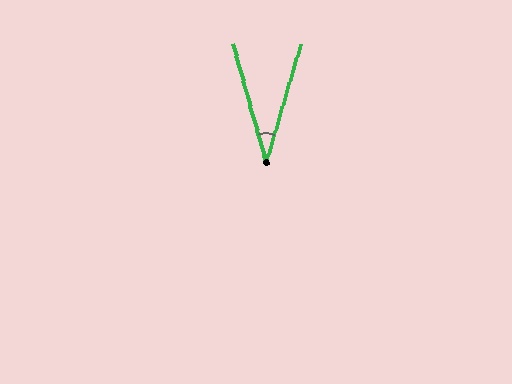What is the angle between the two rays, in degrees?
Approximately 32 degrees.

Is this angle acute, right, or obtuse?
It is acute.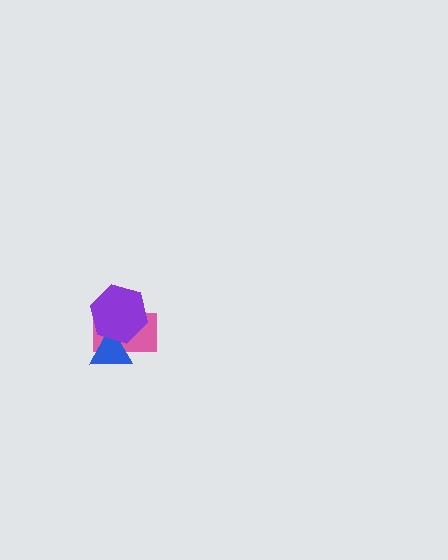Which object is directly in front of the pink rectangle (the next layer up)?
The blue triangle is directly in front of the pink rectangle.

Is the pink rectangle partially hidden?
Yes, it is partially covered by another shape.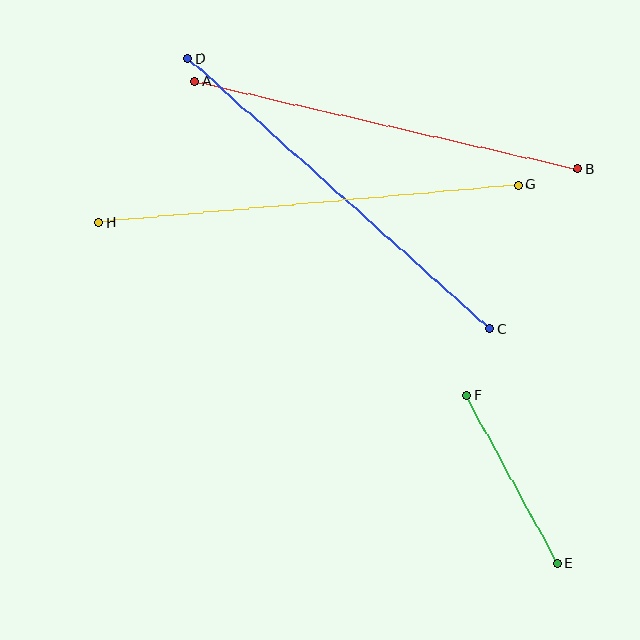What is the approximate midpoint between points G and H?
The midpoint is at approximately (309, 204) pixels.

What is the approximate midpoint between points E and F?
The midpoint is at approximately (512, 479) pixels.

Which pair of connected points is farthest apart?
Points G and H are farthest apart.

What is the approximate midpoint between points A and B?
The midpoint is at approximately (386, 125) pixels.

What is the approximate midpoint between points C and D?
The midpoint is at approximately (339, 194) pixels.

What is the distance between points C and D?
The distance is approximately 405 pixels.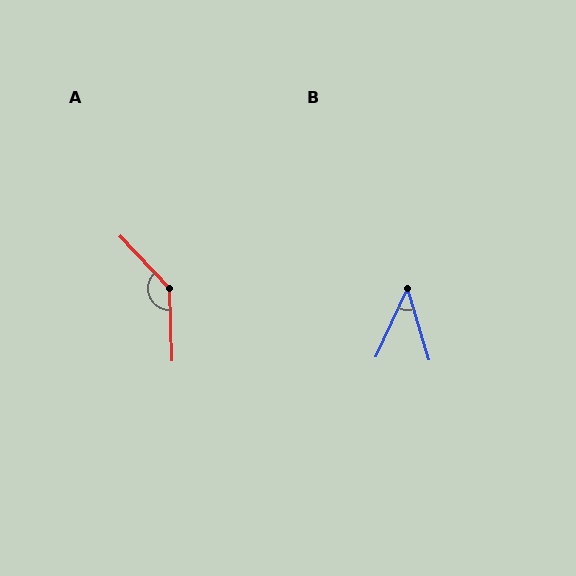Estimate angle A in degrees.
Approximately 139 degrees.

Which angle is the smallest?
B, at approximately 42 degrees.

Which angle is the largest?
A, at approximately 139 degrees.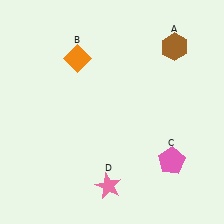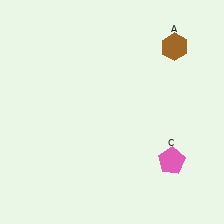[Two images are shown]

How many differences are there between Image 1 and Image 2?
There are 2 differences between the two images.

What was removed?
The orange diamond (B), the pink star (D) were removed in Image 2.